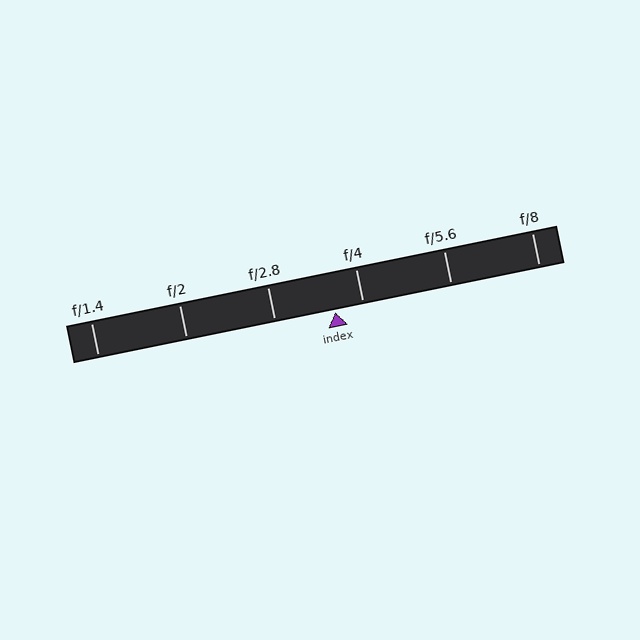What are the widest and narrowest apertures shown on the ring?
The widest aperture shown is f/1.4 and the narrowest is f/8.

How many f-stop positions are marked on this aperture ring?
There are 6 f-stop positions marked.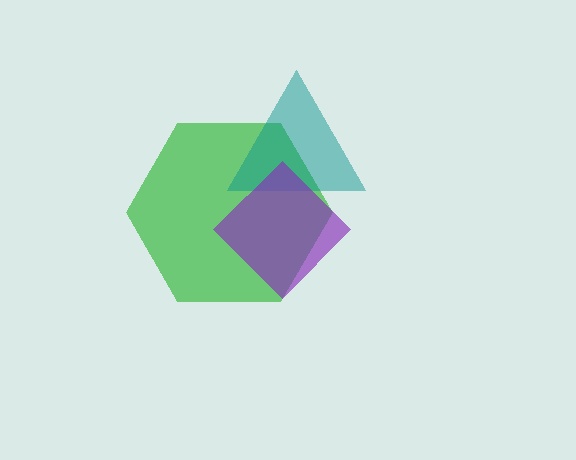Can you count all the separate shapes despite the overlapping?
Yes, there are 3 separate shapes.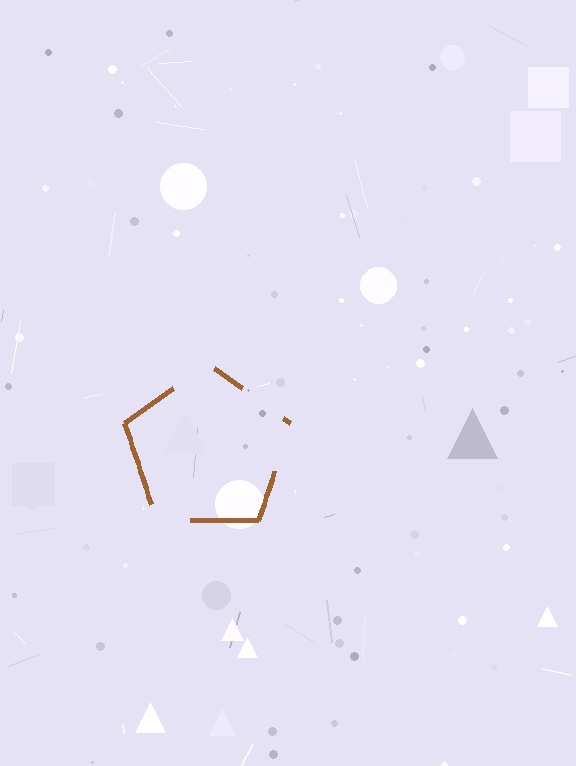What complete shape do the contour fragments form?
The contour fragments form a pentagon.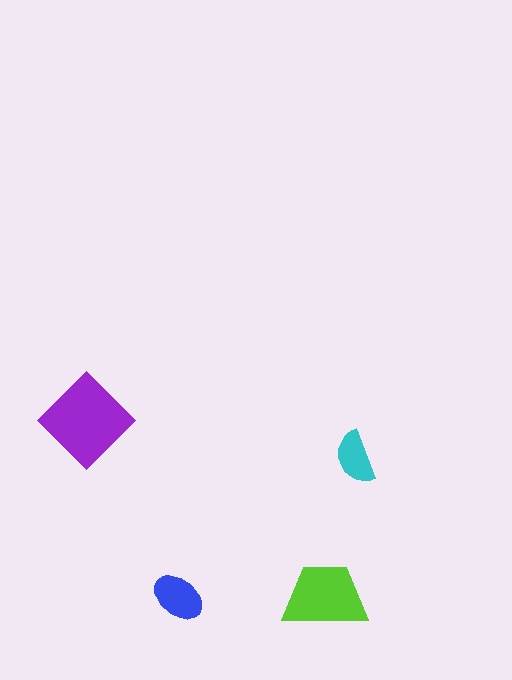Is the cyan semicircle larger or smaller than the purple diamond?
Smaller.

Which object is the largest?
The purple diamond.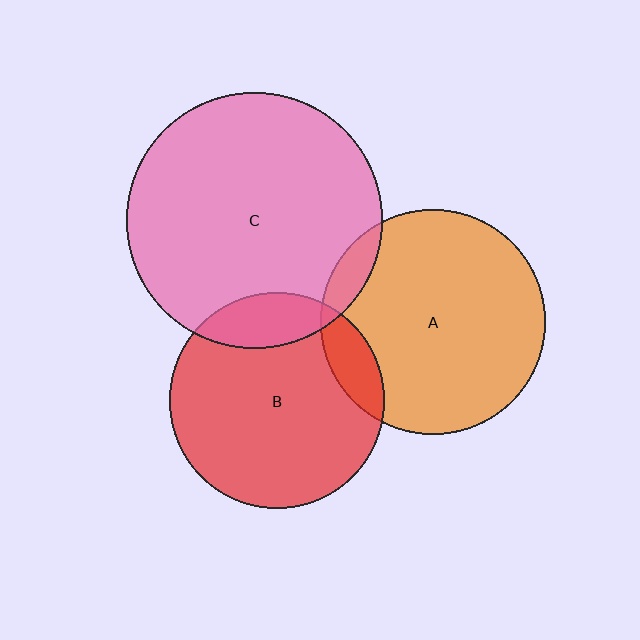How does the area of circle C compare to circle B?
Approximately 1.4 times.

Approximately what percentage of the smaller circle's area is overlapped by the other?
Approximately 15%.